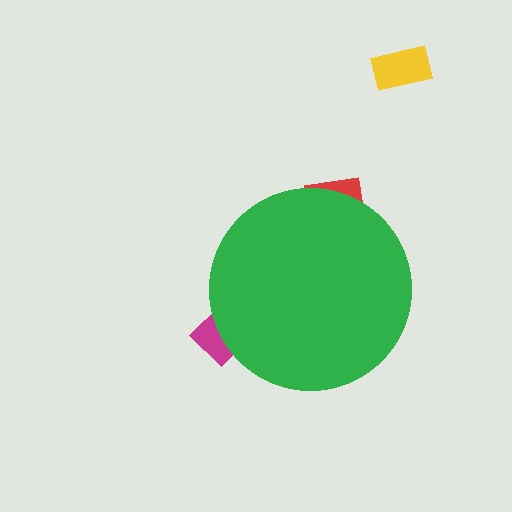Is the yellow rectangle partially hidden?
No, the yellow rectangle is fully visible.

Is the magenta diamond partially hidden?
Yes, the magenta diamond is partially hidden behind the green circle.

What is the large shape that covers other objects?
A green circle.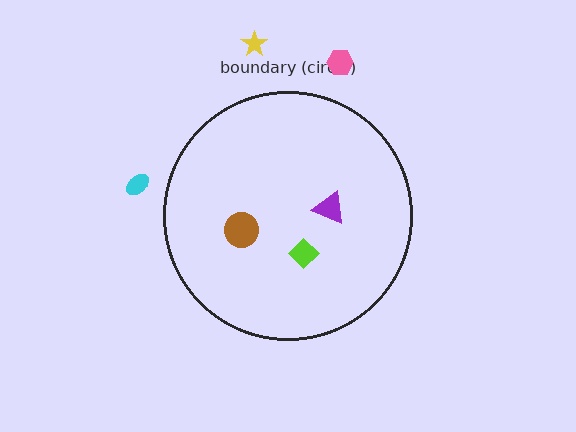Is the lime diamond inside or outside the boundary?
Inside.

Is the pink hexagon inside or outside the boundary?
Outside.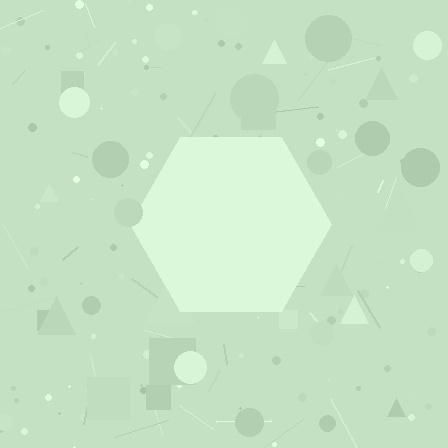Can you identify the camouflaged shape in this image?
The camouflaged shape is a hexagon.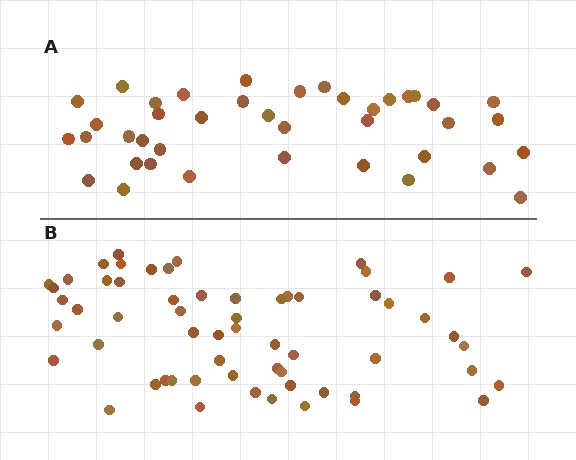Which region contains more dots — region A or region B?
Region B (the bottom region) has more dots.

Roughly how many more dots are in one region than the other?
Region B has approximately 20 more dots than region A.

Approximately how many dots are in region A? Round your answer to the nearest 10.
About 40 dots.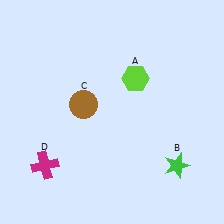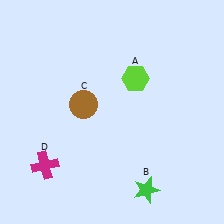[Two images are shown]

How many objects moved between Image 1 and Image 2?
1 object moved between the two images.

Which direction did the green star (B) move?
The green star (B) moved left.